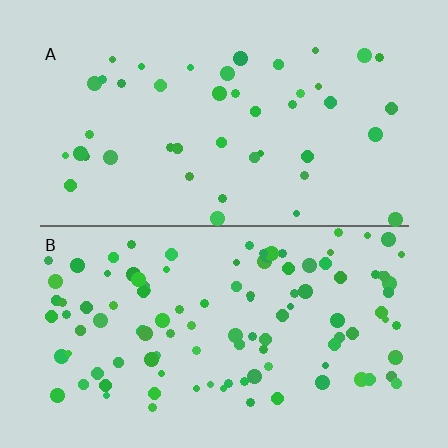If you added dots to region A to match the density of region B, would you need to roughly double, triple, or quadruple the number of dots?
Approximately triple.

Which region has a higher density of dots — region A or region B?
B (the bottom).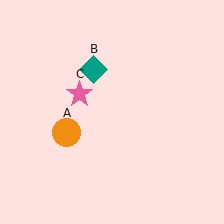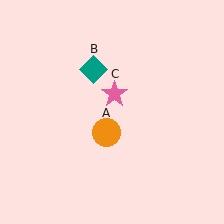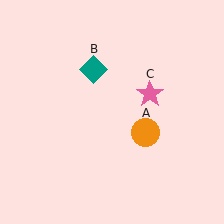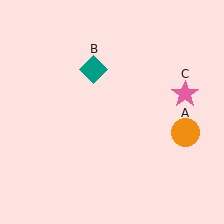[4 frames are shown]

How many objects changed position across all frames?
2 objects changed position: orange circle (object A), pink star (object C).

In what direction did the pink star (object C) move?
The pink star (object C) moved right.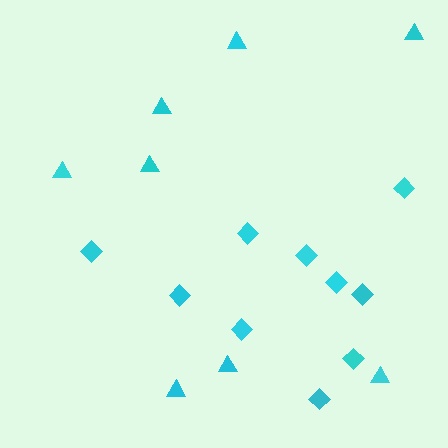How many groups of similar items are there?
There are 2 groups: one group of triangles (8) and one group of diamonds (10).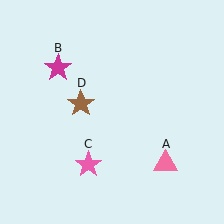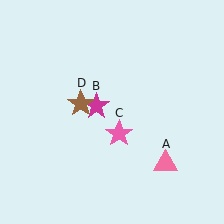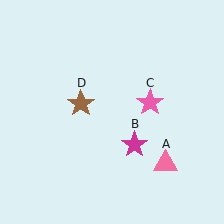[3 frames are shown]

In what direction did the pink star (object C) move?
The pink star (object C) moved up and to the right.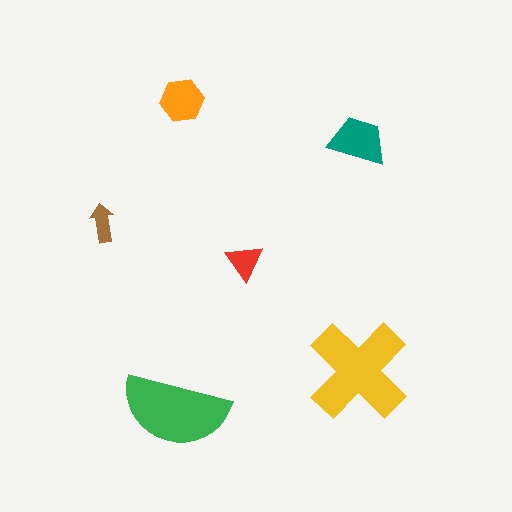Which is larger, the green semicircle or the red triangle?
The green semicircle.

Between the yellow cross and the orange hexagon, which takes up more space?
The yellow cross.